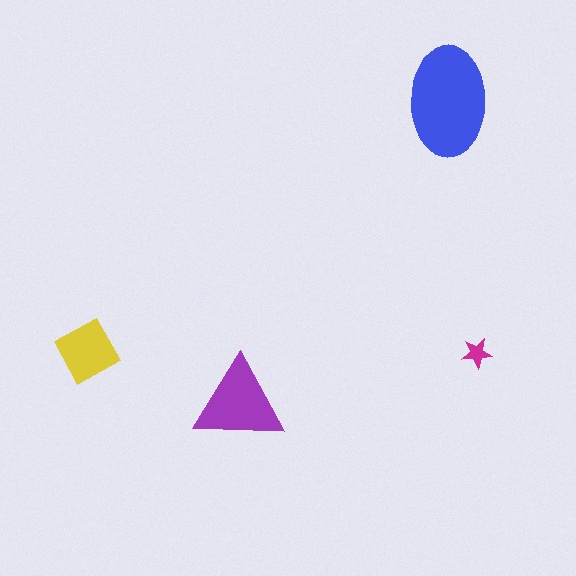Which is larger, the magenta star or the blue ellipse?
The blue ellipse.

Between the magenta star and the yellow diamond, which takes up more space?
The yellow diamond.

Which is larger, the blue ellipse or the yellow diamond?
The blue ellipse.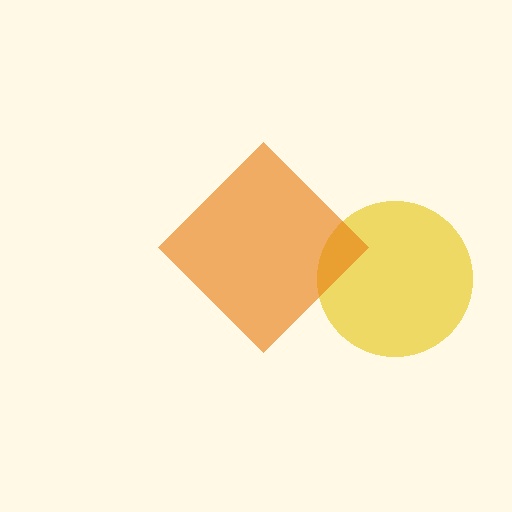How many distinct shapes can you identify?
There are 2 distinct shapes: a yellow circle, an orange diamond.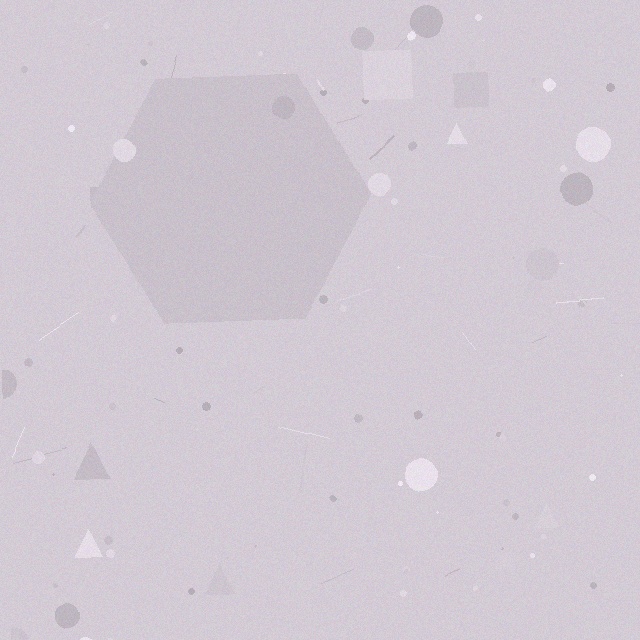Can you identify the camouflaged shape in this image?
The camouflaged shape is a hexagon.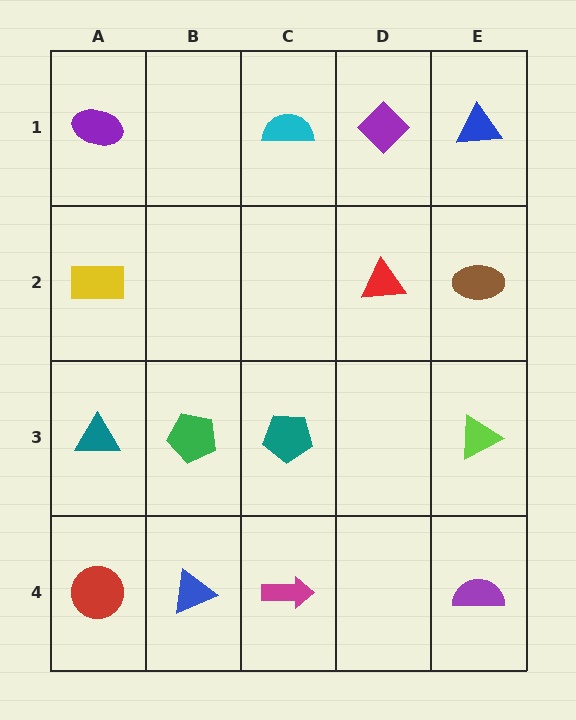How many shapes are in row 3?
4 shapes.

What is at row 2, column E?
A brown ellipse.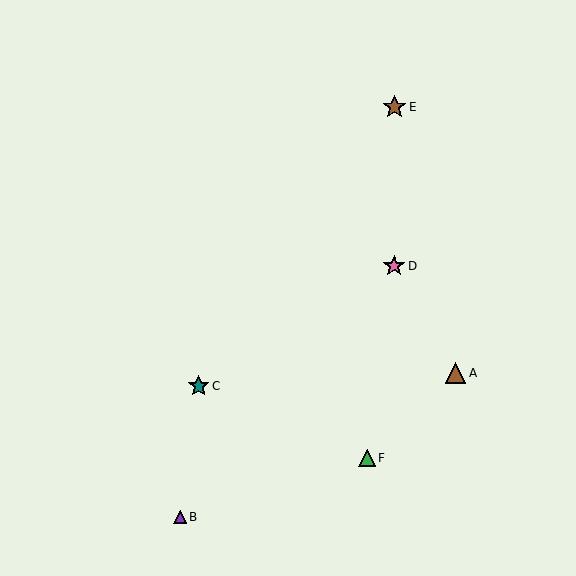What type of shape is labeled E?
Shape E is a brown star.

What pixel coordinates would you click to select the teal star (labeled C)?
Click at (199, 386) to select the teal star C.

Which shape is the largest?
The brown star (labeled E) is the largest.